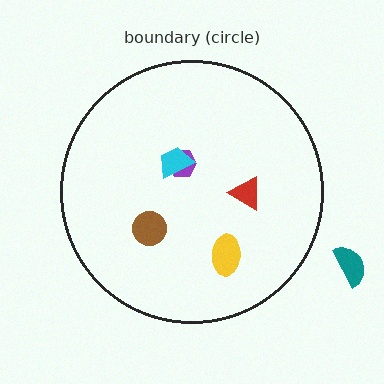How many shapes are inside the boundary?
5 inside, 1 outside.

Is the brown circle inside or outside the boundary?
Inside.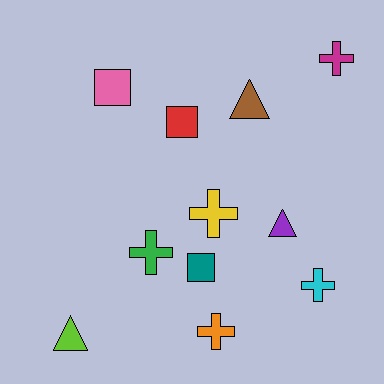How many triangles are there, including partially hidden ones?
There are 3 triangles.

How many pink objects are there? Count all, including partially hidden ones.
There is 1 pink object.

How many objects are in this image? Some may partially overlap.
There are 11 objects.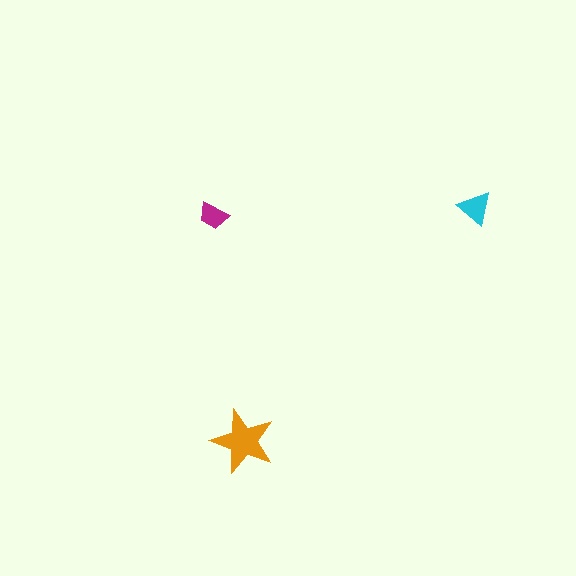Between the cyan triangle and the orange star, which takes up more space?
The orange star.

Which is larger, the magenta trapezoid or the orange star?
The orange star.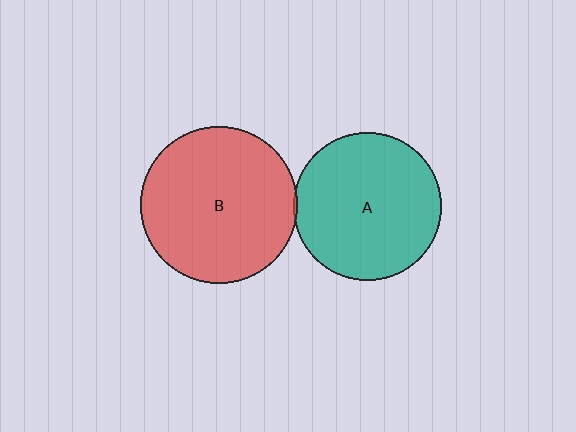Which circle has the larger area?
Circle B (red).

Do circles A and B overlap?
Yes.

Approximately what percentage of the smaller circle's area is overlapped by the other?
Approximately 5%.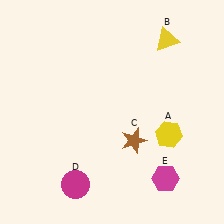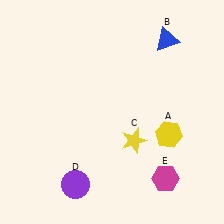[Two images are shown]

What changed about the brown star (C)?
In Image 1, C is brown. In Image 2, it changed to yellow.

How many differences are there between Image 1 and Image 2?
There are 3 differences between the two images.